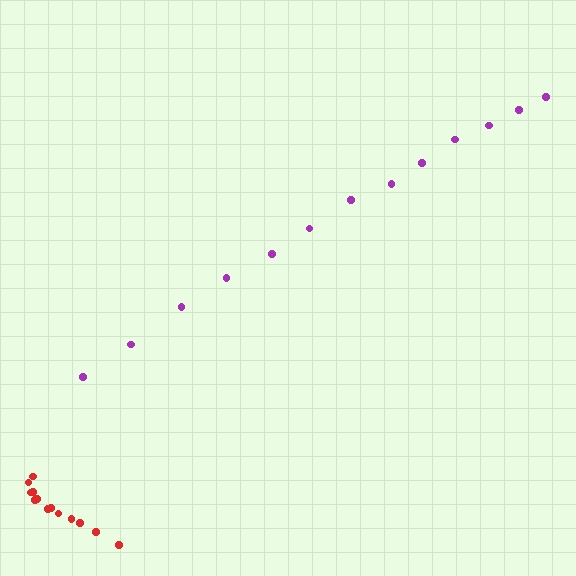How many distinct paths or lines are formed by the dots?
There are 2 distinct paths.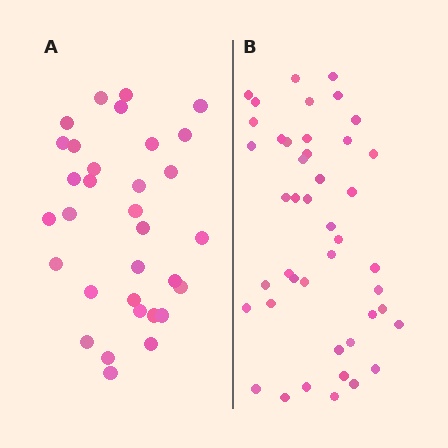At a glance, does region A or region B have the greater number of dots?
Region B (the right region) has more dots.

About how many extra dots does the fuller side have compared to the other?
Region B has roughly 12 or so more dots than region A.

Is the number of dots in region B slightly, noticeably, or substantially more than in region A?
Region B has noticeably more, but not dramatically so. The ratio is roughly 1.4 to 1.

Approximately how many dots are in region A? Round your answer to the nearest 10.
About 30 dots. (The exact count is 32, which rounds to 30.)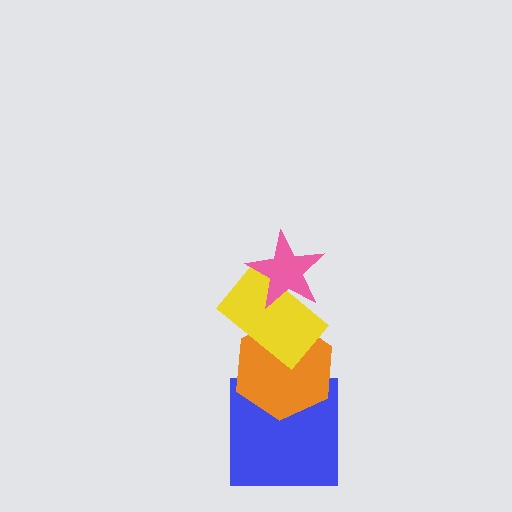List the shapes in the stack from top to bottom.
From top to bottom: the pink star, the yellow rectangle, the orange hexagon, the blue square.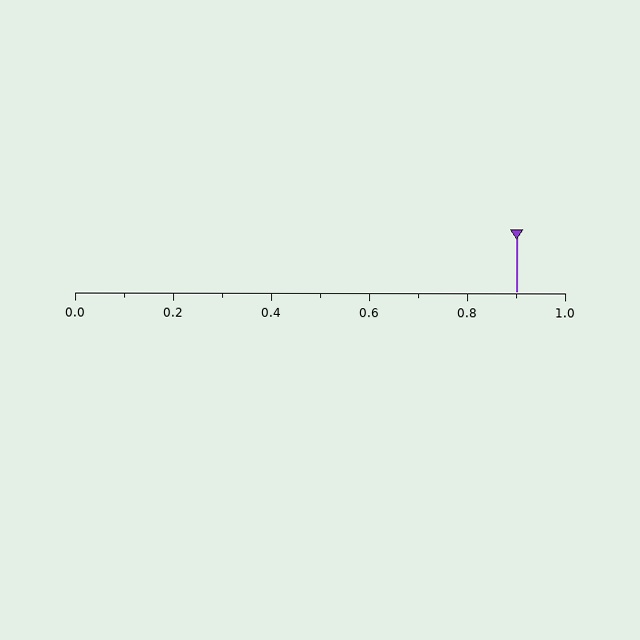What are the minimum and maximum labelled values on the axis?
The axis runs from 0.0 to 1.0.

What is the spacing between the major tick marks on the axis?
The major ticks are spaced 0.2 apart.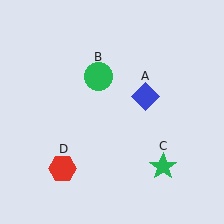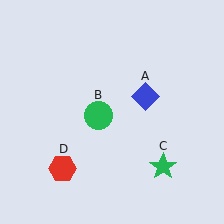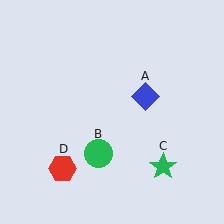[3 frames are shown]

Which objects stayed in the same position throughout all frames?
Blue diamond (object A) and green star (object C) and red hexagon (object D) remained stationary.